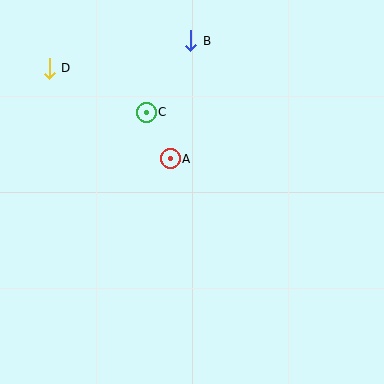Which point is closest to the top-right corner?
Point B is closest to the top-right corner.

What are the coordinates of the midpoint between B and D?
The midpoint between B and D is at (120, 55).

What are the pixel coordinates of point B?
Point B is at (191, 41).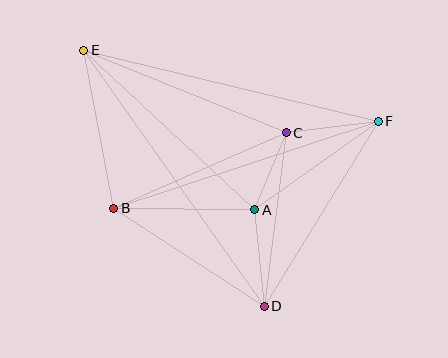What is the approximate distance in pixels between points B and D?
The distance between B and D is approximately 180 pixels.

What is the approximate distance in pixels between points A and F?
The distance between A and F is approximately 152 pixels.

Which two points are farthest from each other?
Points D and E are farthest from each other.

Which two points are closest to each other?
Points A and C are closest to each other.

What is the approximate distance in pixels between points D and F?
The distance between D and F is approximately 217 pixels.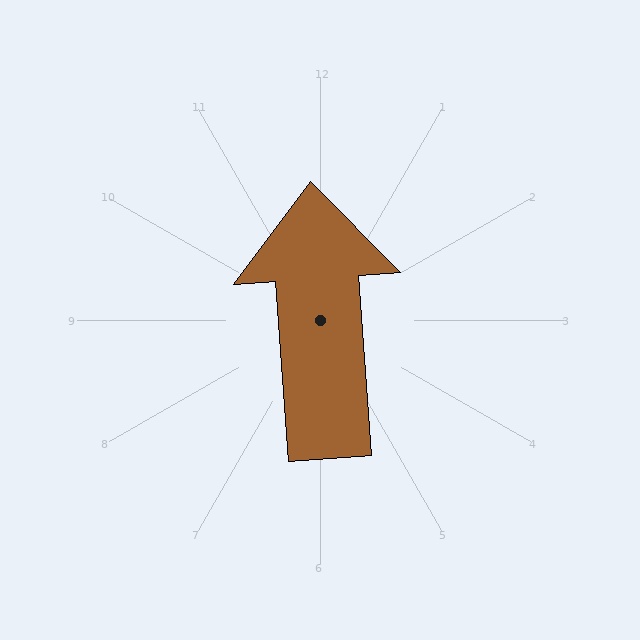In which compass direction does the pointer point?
North.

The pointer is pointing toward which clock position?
Roughly 12 o'clock.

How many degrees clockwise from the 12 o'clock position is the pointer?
Approximately 356 degrees.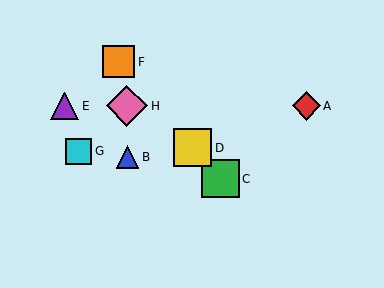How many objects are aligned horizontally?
3 objects (A, E, H) are aligned horizontally.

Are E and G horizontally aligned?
No, E is at y≈106 and G is at y≈151.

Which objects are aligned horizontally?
Objects A, E, H are aligned horizontally.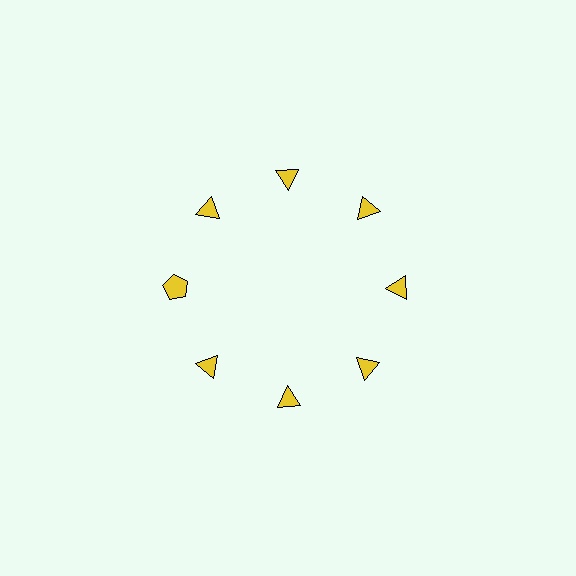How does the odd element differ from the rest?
It has a different shape: pentagon instead of triangle.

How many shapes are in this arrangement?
There are 8 shapes arranged in a ring pattern.